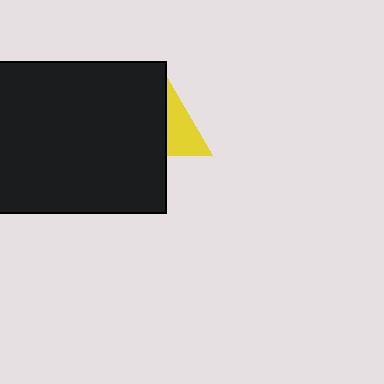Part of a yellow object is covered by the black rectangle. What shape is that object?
It is a triangle.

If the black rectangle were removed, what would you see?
You would see the complete yellow triangle.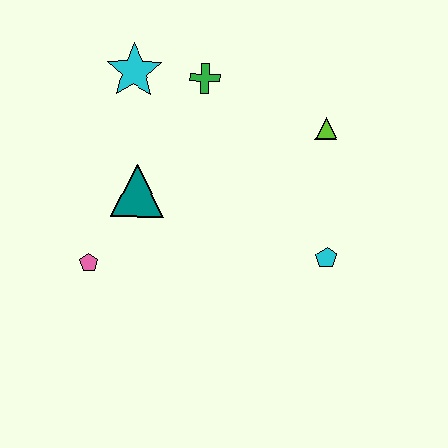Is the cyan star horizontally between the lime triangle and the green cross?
No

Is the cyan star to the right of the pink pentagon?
Yes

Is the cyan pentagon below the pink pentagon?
No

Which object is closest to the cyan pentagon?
The lime triangle is closest to the cyan pentagon.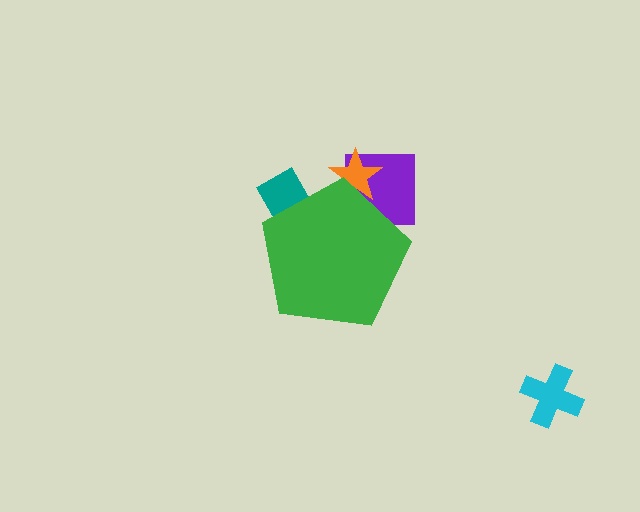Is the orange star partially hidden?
Yes, the orange star is partially hidden behind the green pentagon.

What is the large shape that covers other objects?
A green pentagon.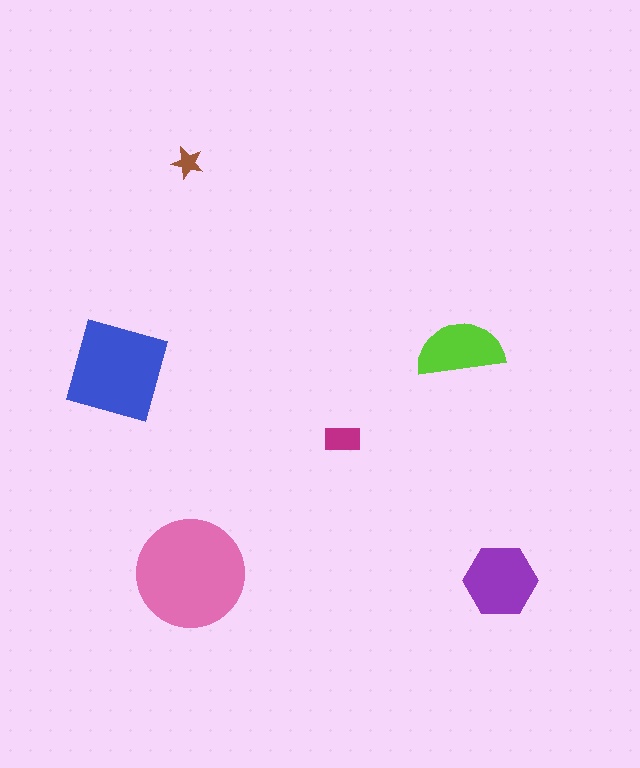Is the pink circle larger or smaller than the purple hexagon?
Larger.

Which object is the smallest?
The brown star.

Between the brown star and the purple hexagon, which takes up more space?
The purple hexagon.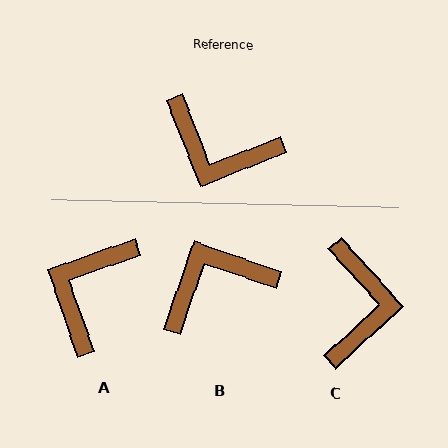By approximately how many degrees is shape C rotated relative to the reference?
Approximately 111 degrees counter-clockwise.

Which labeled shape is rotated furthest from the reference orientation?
B, about 131 degrees away.